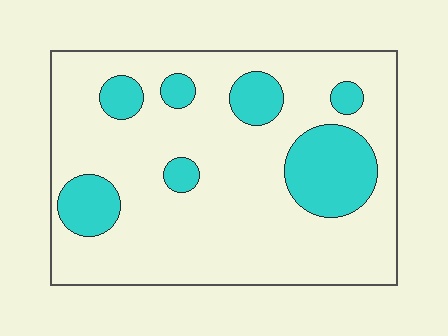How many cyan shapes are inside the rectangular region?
7.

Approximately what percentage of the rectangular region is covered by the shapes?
Approximately 20%.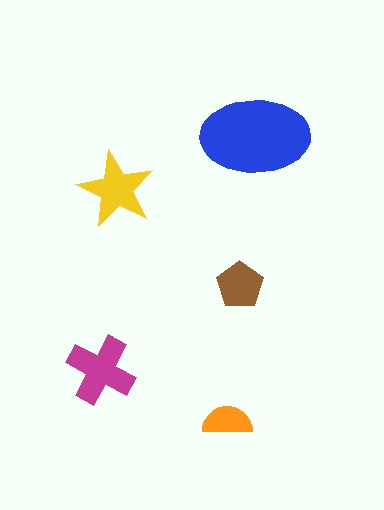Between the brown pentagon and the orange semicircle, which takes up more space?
The brown pentagon.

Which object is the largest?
The blue ellipse.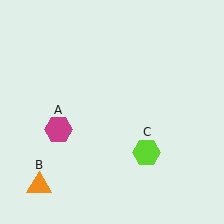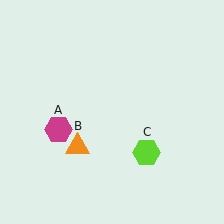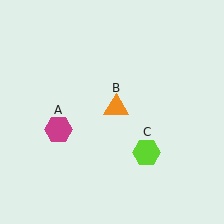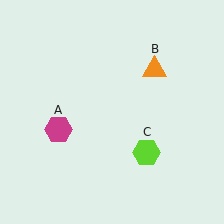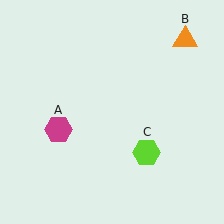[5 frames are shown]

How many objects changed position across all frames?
1 object changed position: orange triangle (object B).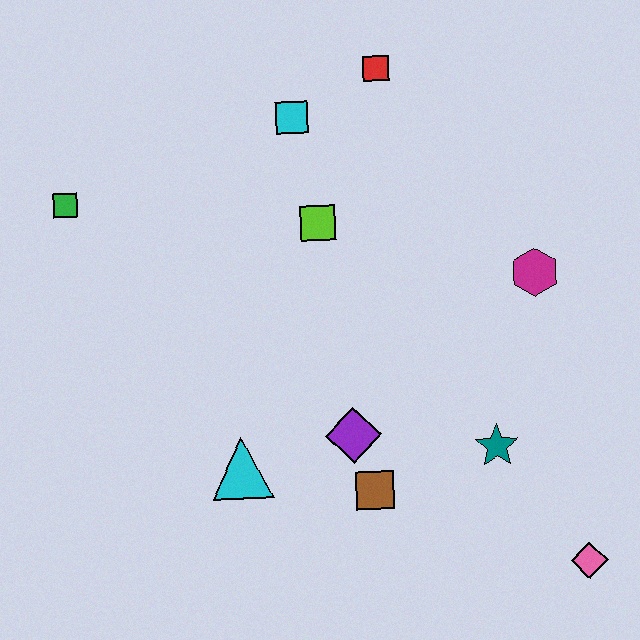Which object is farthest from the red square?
The pink diamond is farthest from the red square.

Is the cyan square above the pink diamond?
Yes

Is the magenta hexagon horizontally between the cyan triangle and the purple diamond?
No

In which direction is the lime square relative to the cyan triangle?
The lime square is above the cyan triangle.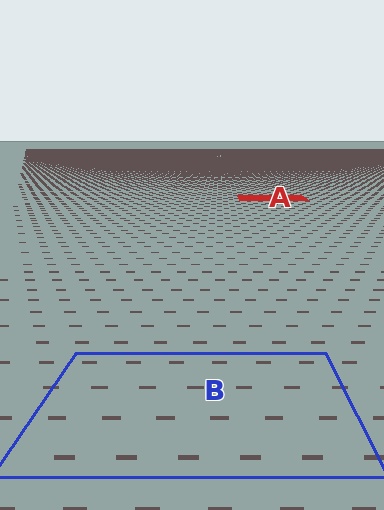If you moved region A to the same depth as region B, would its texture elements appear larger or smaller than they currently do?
They would appear larger. At a closer depth, the same texture elements are projected at a bigger on-screen size.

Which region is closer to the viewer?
Region B is closer. The texture elements there are larger and more spread out.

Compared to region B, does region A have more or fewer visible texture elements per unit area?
Region A has more texture elements per unit area — they are packed more densely because it is farther away.